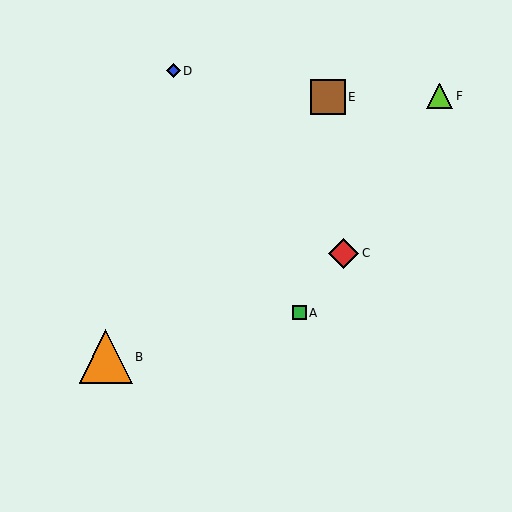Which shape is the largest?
The orange triangle (labeled B) is the largest.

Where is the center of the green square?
The center of the green square is at (299, 313).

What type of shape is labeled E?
Shape E is a brown square.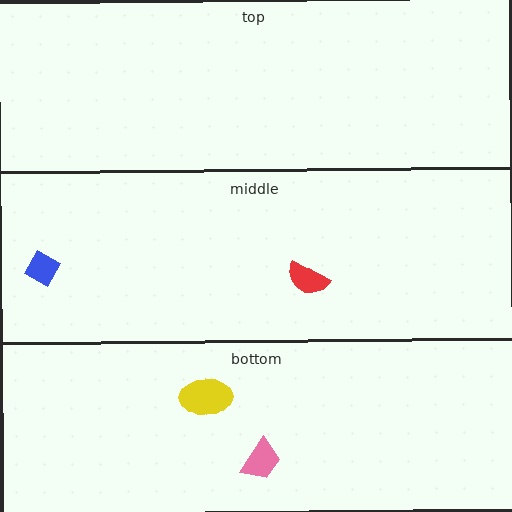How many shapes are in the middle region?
2.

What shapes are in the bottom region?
The yellow ellipse, the pink trapezoid.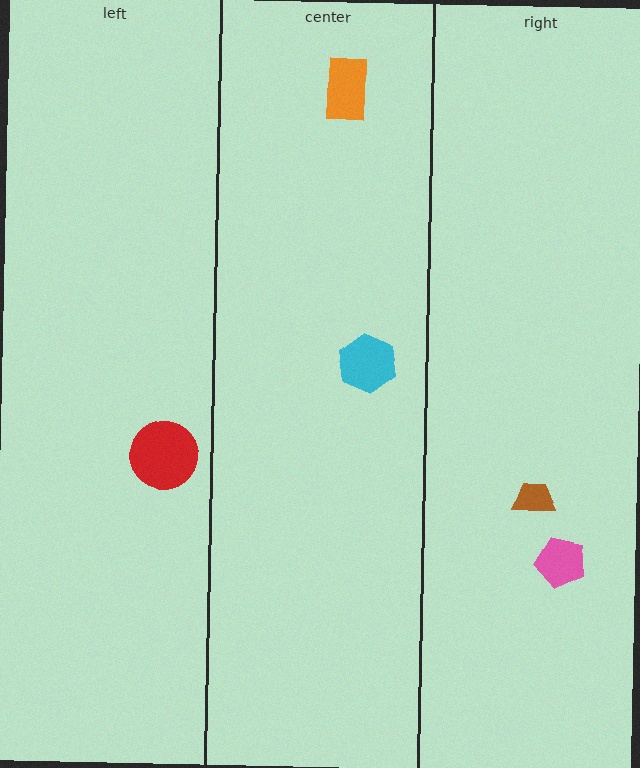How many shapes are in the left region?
1.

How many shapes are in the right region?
2.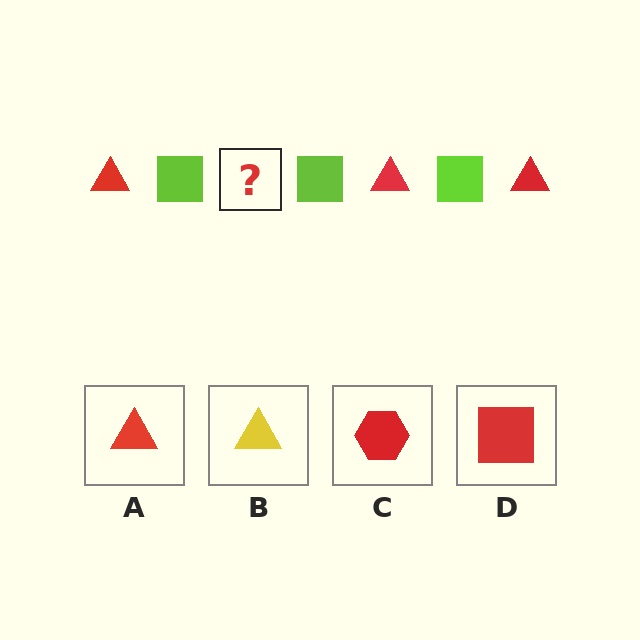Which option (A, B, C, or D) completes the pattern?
A.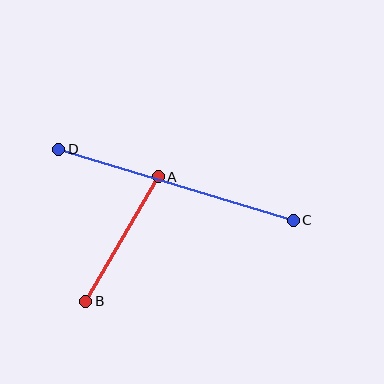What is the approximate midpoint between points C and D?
The midpoint is at approximately (176, 185) pixels.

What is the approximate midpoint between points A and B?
The midpoint is at approximately (122, 239) pixels.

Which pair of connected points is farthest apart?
Points C and D are farthest apart.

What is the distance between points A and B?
The distance is approximately 144 pixels.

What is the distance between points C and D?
The distance is approximately 245 pixels.